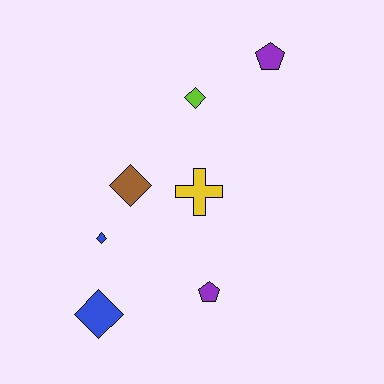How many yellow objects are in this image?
There is 1 yellow object.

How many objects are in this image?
There are 7 objects.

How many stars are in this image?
There are no stars.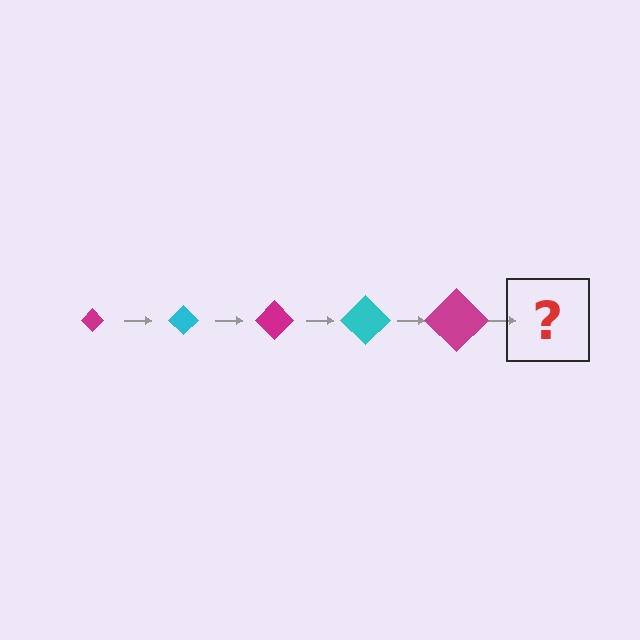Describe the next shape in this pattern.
It should be a cyan diamond, larger than the previous one.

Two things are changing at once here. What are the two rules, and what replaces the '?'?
The two rules are that the diamond grows larger each step and the color cycles through magenta and cyan. The '?' should be a cyan diamond, larger than the previous one.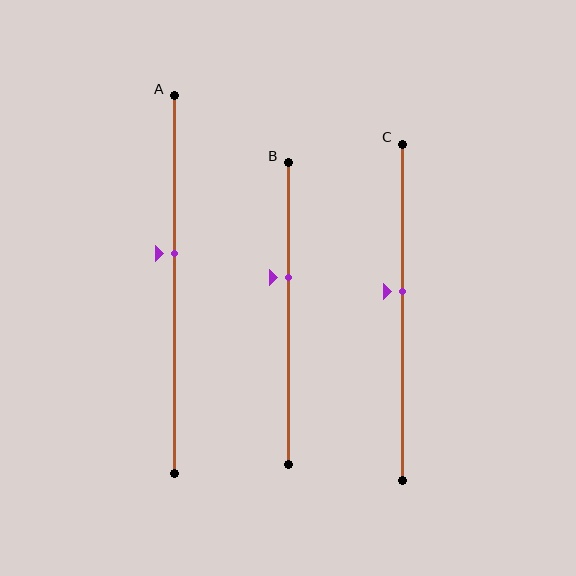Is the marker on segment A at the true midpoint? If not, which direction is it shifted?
No, the marker on segment A is shifted upward by about 8% of the segment length.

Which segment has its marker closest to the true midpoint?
Segment C has its marker closest to the true midpoint.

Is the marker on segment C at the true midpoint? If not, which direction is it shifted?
No, the marker on segment C is shifted upward by about 6% of the segment length.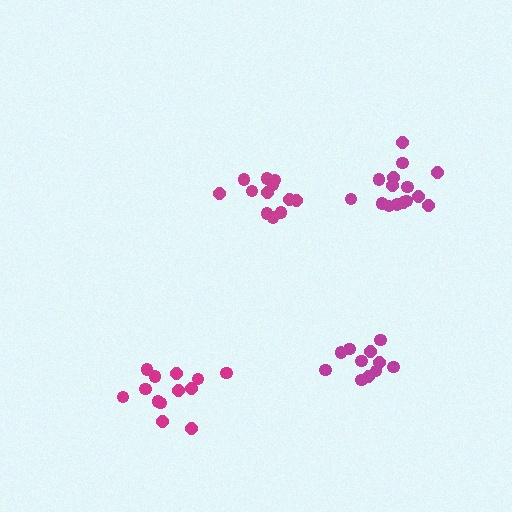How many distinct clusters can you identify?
There are 4 distinct clusters.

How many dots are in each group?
Group 1: 12 dots, Group 2: 11 dots, Group 3: 13 dots, Group 4: 15 dots (51 total).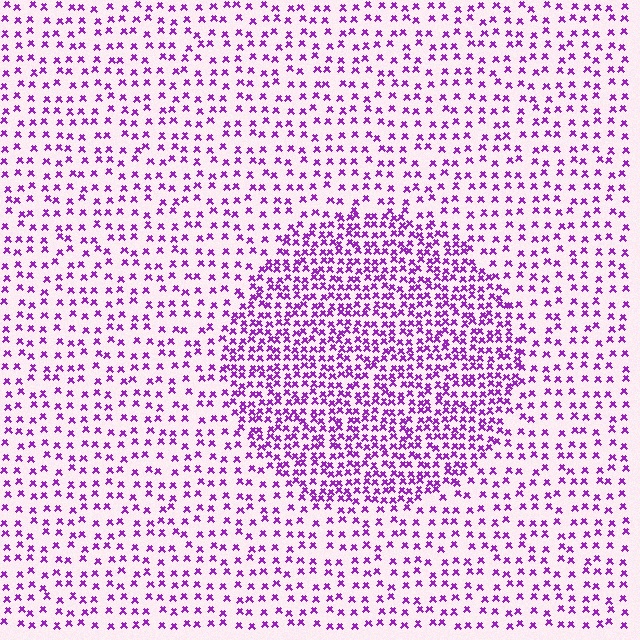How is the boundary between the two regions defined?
The boundary is defined by a change in element density (approximately 2.1x ratio). All elements are the same color, size, and shape.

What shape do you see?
I see a circle.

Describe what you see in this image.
The image contains small purple elements arranged at two different densities. A circle-shaped region is visible where the elements are more densely packed than the surrounding area.